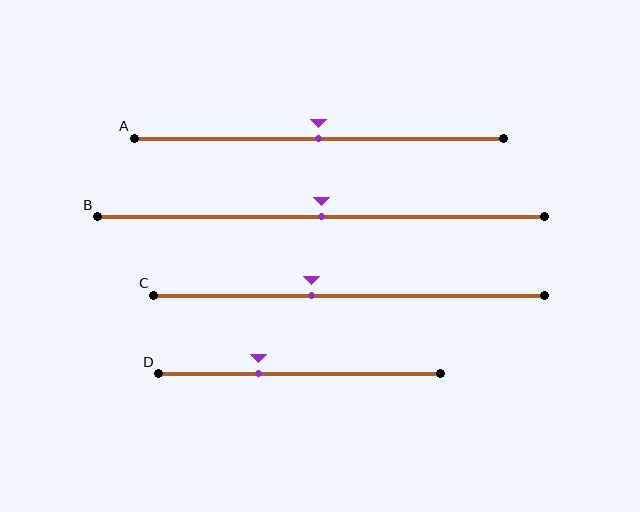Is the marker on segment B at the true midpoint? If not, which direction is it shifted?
Yes, the marker on segment B is at the true midpoint.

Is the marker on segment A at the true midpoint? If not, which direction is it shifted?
Yes, the marker on segment A is at the true midpoint.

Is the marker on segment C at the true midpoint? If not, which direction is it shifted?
No, the marker on segment C is shifted to the left by about 10% of the segment length.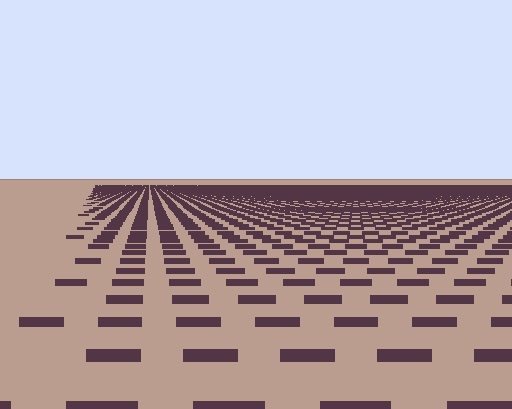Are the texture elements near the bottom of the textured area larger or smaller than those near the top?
Larger. Near the bottom, elements are closer to the viewer and appear at a bigger on-screen size.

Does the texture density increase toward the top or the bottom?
Density increases toward the top.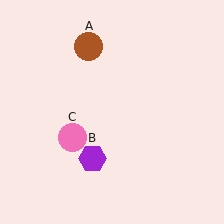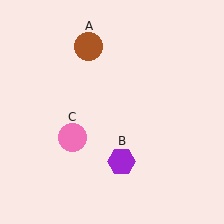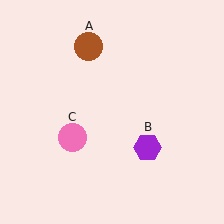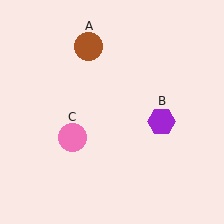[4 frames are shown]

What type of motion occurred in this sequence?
The purple hexagon (object B) rotated counterclockwise around the center of the scene.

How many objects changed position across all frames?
1 object changed position: purple hexagon (object B).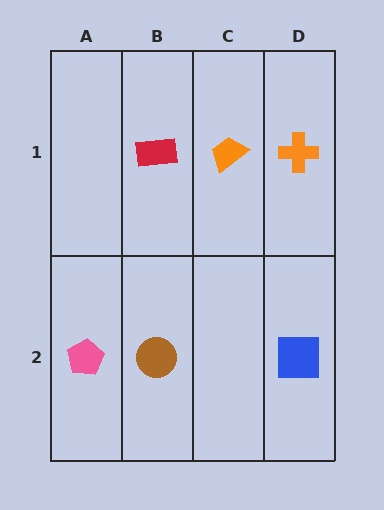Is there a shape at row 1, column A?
No, that cell is empty.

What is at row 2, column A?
A pink pentagon.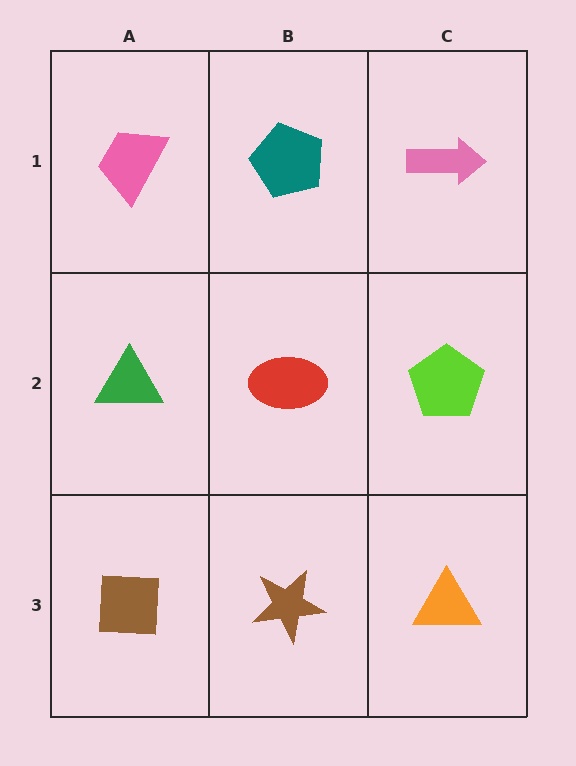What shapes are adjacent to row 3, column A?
A green triangle (row 2, column A), a brown star (row 3, column B).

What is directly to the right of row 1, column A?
A teal pentagon.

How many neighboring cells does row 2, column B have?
4.